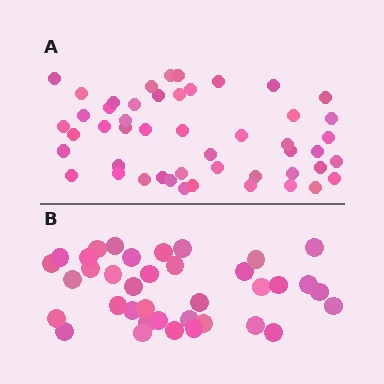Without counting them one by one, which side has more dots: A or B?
Region A (the top region) has more dots.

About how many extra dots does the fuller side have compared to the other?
Region A has roughly 12 or so more dots than region B.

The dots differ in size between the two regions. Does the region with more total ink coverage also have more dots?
No. Region B has more total ink coverage because its dots are larger, but region A actually contains more individual dots. Total area can be misleading — the number of items is what matters here.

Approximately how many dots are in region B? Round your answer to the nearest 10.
About 40 dots. (The exact count is 37, which rounds to 40.)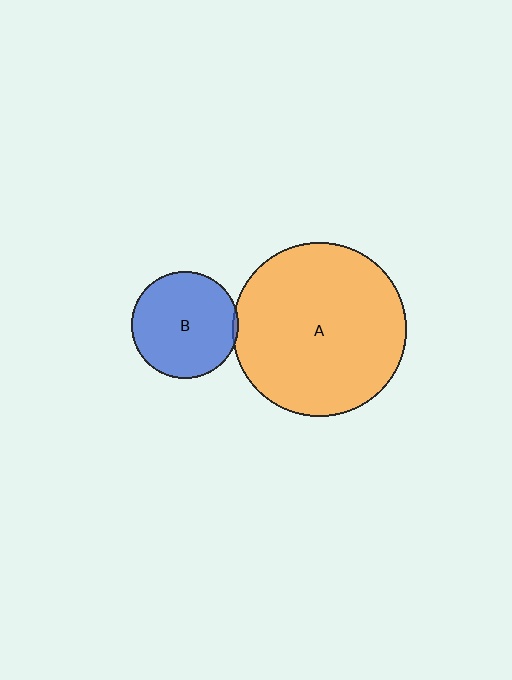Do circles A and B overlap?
Yes.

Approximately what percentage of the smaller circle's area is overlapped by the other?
Approximately 5%.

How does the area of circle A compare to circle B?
Approximately 2.6 times.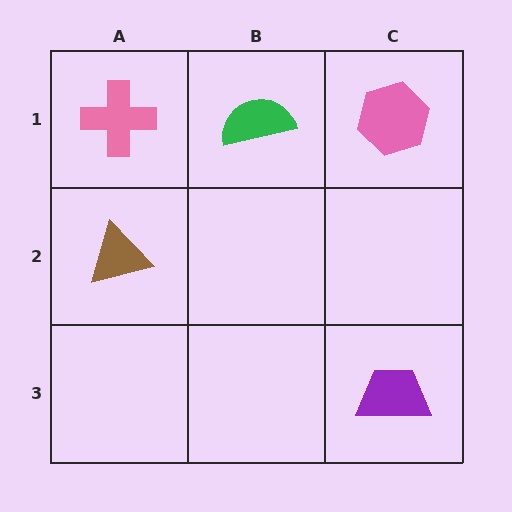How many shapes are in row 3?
1 shape.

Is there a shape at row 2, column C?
No, that cell is empty.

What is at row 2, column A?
A brown triangle.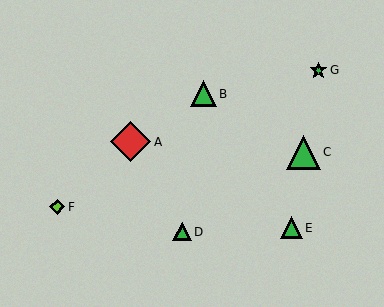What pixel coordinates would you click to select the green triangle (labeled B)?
Click at (204, 94) to select the green triangle B.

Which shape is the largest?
The red diamond (labeled A) is the largest.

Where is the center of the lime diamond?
The center of the lime diamond is at (57, 207).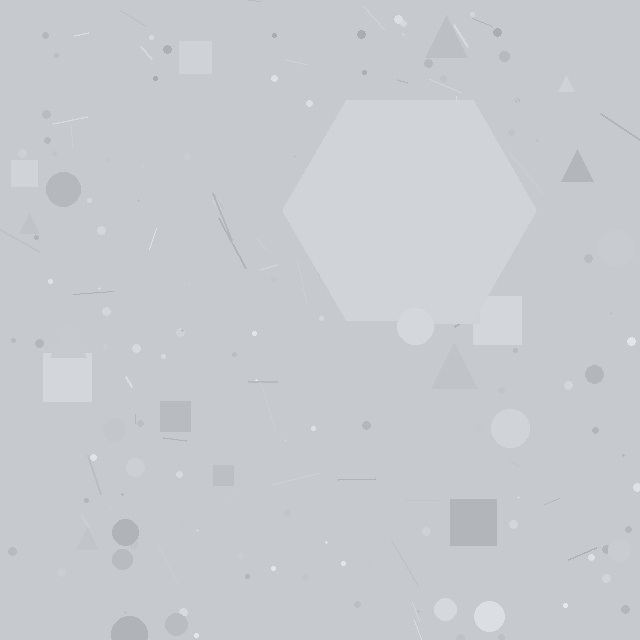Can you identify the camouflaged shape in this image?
The camouflaged shape is a hexagon.